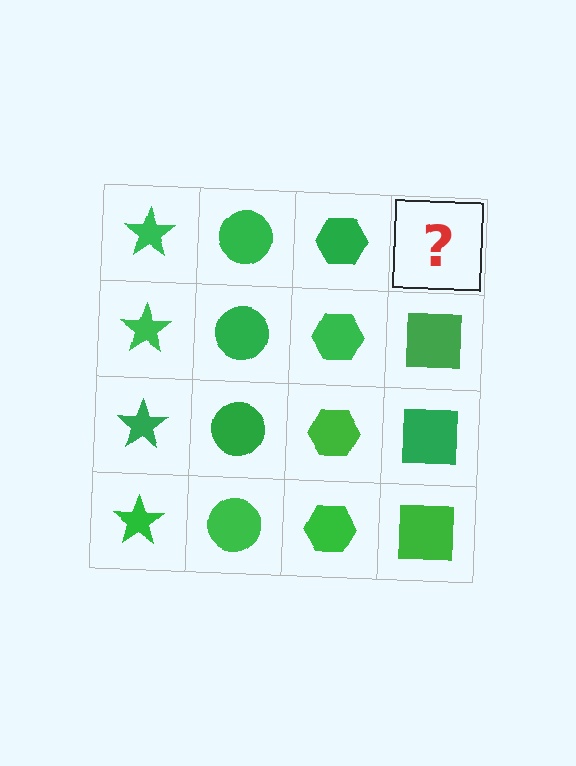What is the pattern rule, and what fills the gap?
The rule is that each column has a consistent shape. The gap should be filled with a green square.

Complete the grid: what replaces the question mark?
The question mark should be replaced with a green square.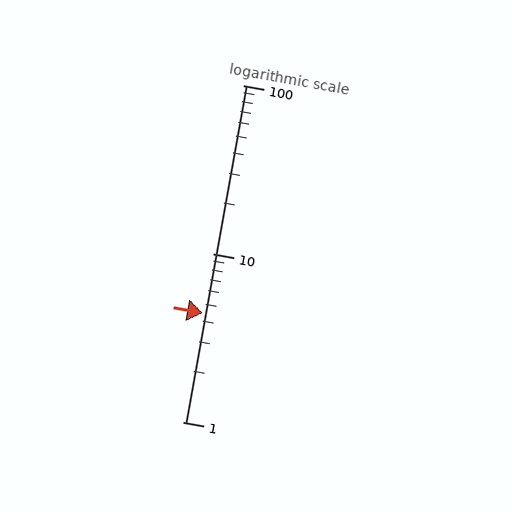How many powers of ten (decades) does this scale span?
The scale spans 2 decades, from 1 to 100.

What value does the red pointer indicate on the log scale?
The pointer indicates approximately 4.4.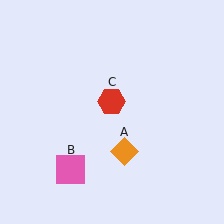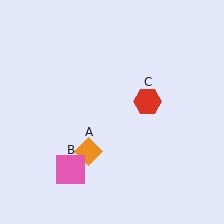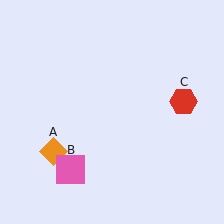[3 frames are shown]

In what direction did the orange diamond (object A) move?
The orange diamond (object A) moved left.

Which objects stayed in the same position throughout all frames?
Pink square (object B) remained stationary.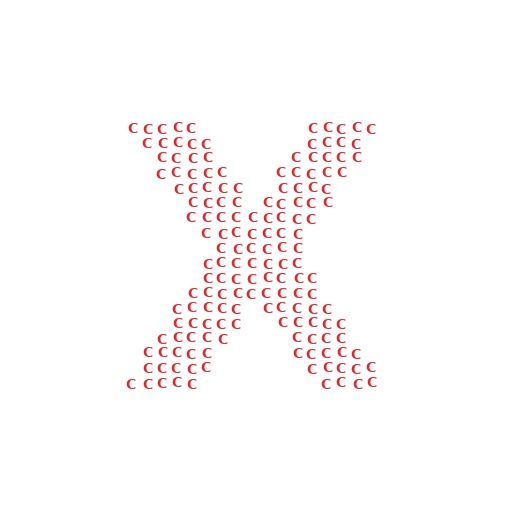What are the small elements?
The small elements are letter C's.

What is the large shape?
The large shape is the letter X.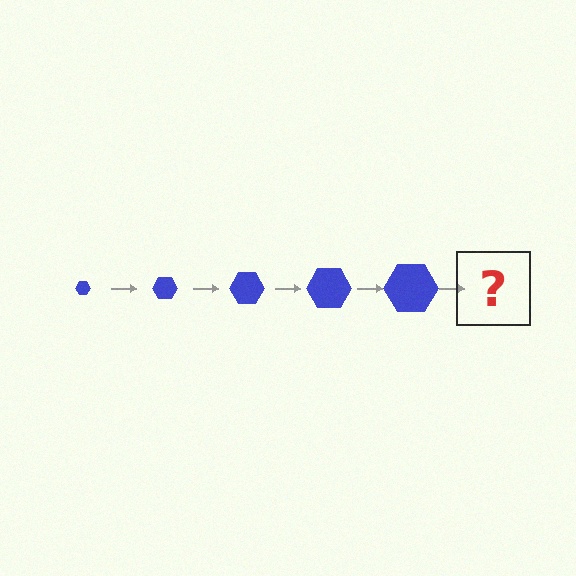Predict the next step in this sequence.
The next step is a blue hexagon, larger than the previous one.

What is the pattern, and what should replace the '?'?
The pattern is that the hexagon gets progressively larger each step. The '?' should be a blue hexagon, larger than the previous one.